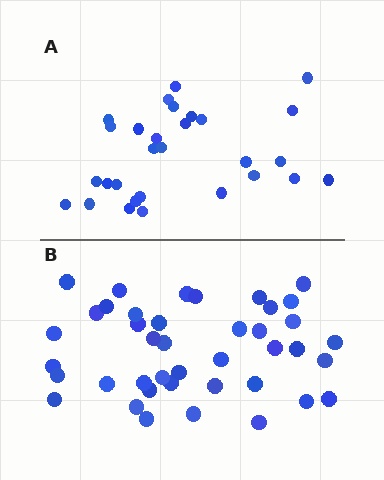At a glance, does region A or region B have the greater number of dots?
Region B (the bottom region) has more dots.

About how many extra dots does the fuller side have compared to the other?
Region B has roughly 12 or so more dots than region A.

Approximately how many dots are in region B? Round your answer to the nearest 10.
About 40 dots. (The exact count is 41, which rounds to 40.)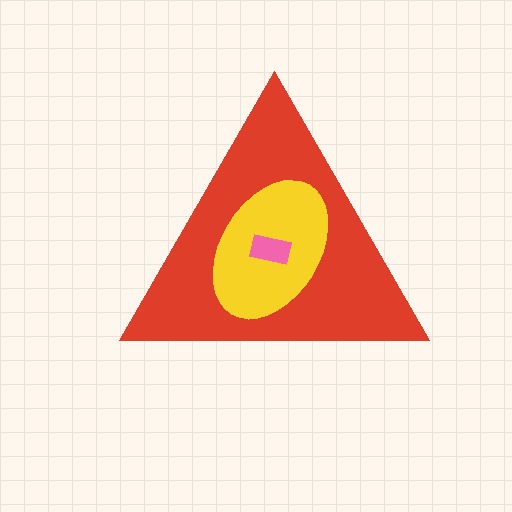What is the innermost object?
The pink rectangle.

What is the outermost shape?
The red triangle.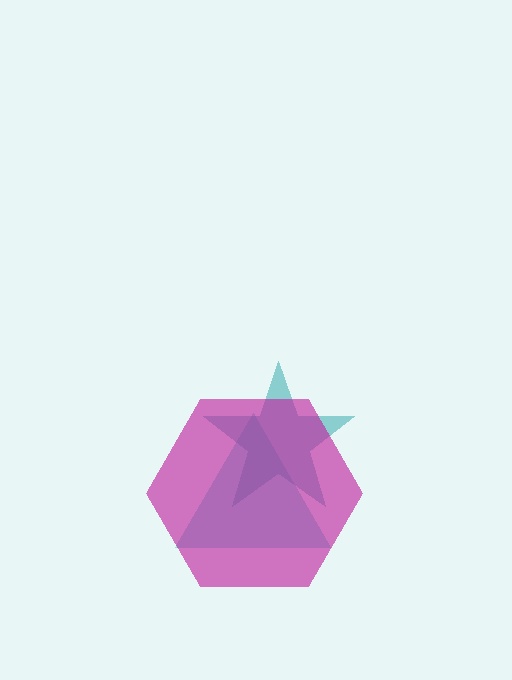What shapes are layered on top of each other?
The layered shapes are: a cyan triangle, a teal star, a magenta hexagon.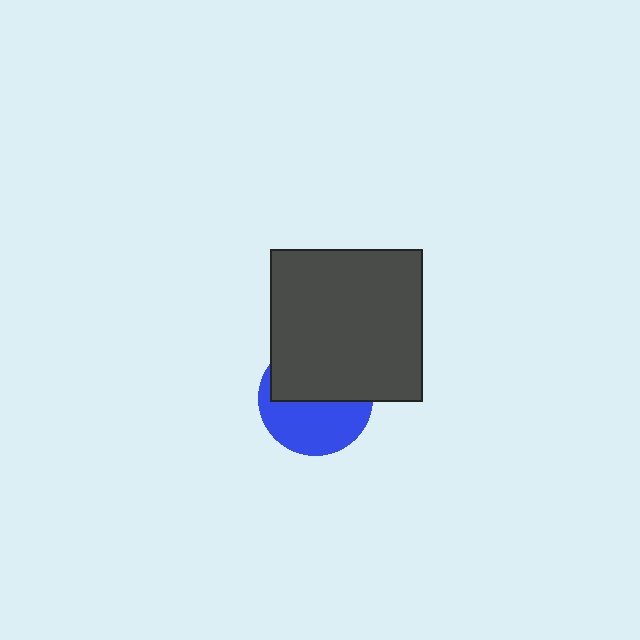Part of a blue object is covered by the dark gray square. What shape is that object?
It is a circle.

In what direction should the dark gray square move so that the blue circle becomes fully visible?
The dark gray square should move up. That is the shortest direction to clear the overlap and leave the blue circle fully visible.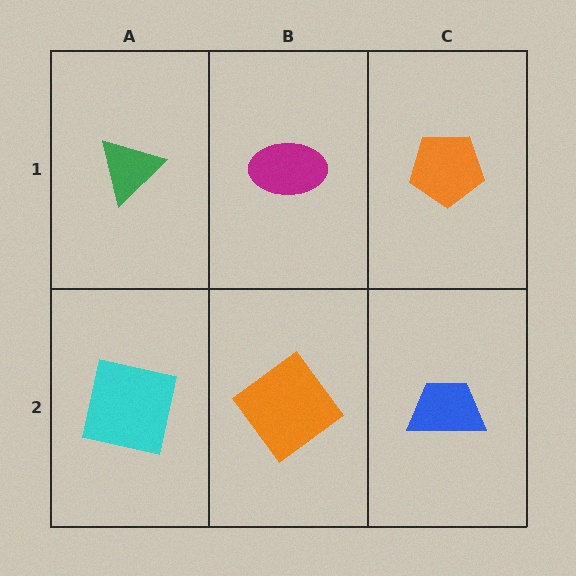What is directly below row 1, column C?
A blue trapezoid.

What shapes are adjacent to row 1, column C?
A blue trapezoid (row 2, column C), a magenta ellipse (row 1, column B).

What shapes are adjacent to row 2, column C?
An orange pentagon (row 1, column C), an orange diamond (row 2, column B).